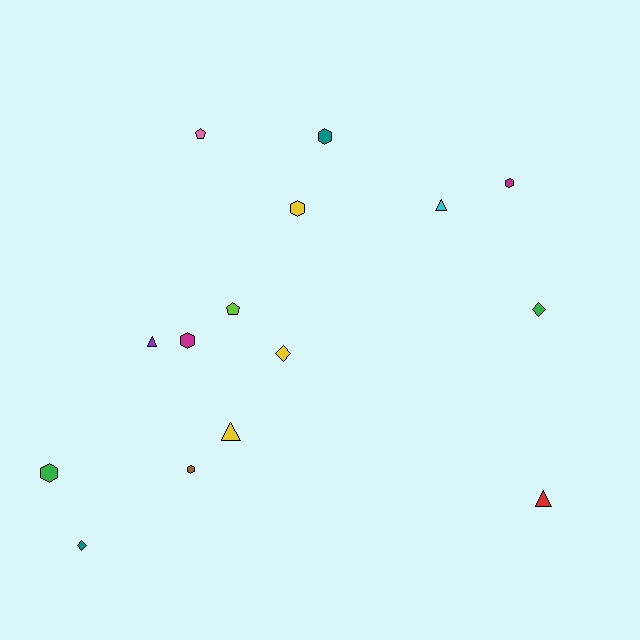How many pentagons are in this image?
There are 2 pentagons.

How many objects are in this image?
There are 15 objects.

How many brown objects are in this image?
There is 1 brown object.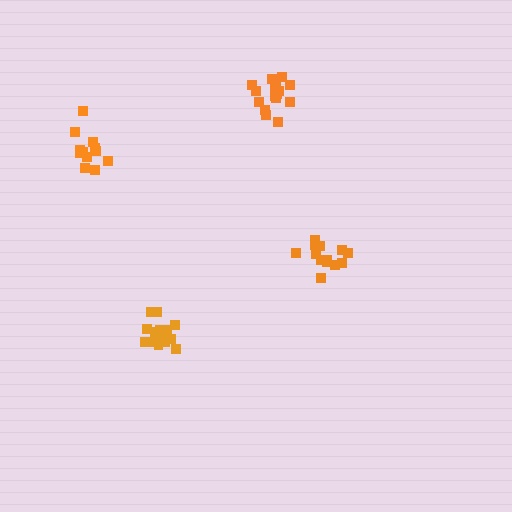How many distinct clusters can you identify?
There are 4 distinct clusters.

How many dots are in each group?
Group 1: 13 dots, Group 2: 15 dots, Group 3: 16 dots, Group 4: 12 dots (56 total).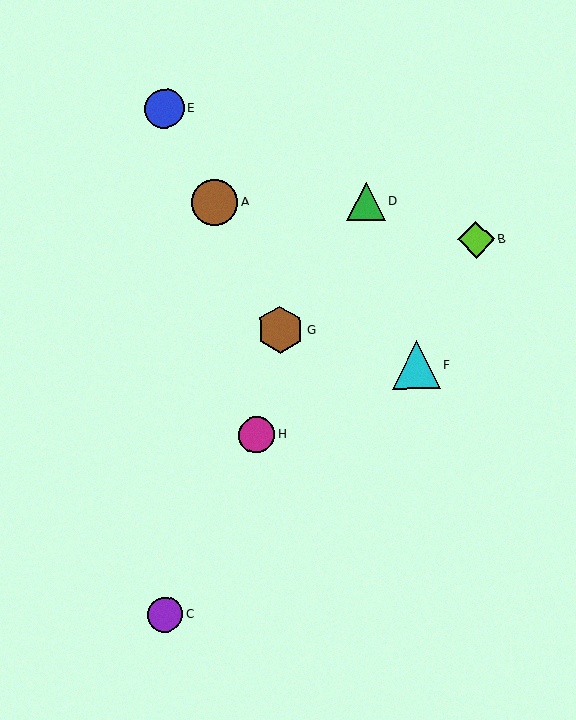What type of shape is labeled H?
Shape H is a magenta circle.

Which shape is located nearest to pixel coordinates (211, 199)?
The brown circle (labeled A) at (214, 202) is nearest to that location.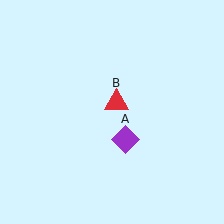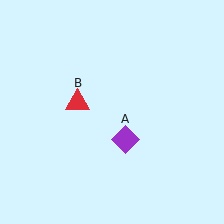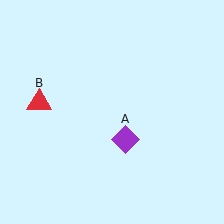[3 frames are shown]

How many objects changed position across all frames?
1 object changed position: red triangle (object B).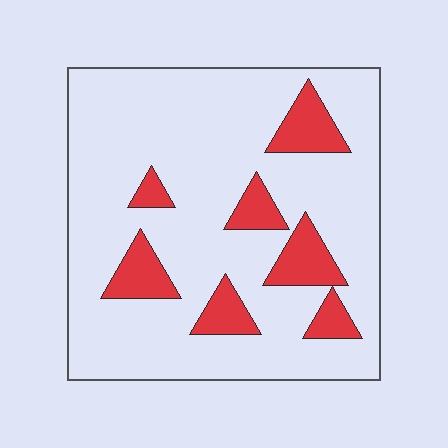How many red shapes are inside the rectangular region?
7.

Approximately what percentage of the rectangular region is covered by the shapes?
Approximately 15%.